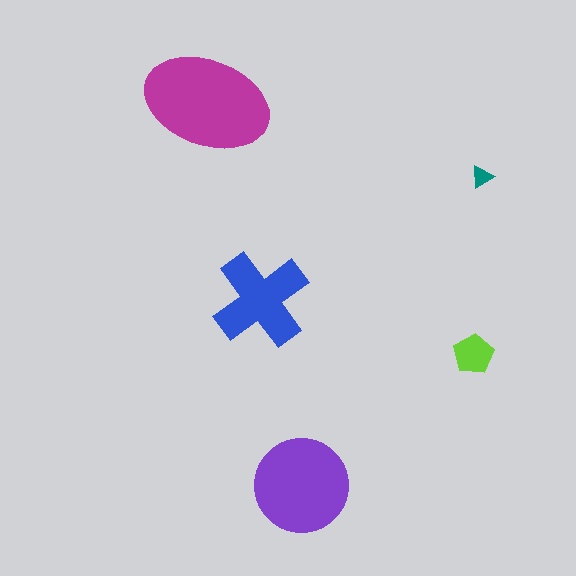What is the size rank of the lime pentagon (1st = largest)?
4th.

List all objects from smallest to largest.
The teal triangle, the lime pentagon, the blue cross, the purple circle, the magenta ellipse.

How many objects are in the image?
There are 5 objects in the image.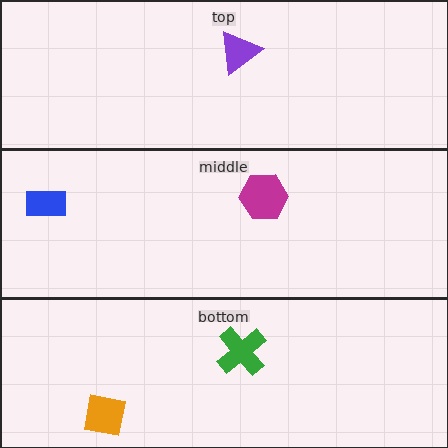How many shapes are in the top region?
1.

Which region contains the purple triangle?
The top region.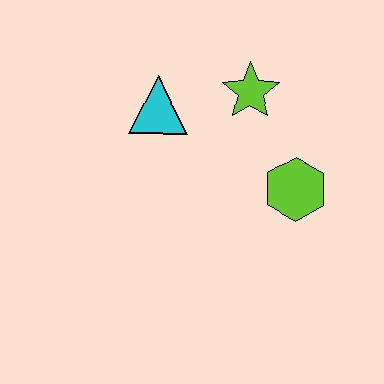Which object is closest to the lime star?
The cyan triangle is closest to the lime star.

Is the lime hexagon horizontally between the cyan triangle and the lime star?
No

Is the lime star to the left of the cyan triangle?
No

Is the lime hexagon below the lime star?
Yes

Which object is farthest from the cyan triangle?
The lime hexagon is farthest from the cyan triangle.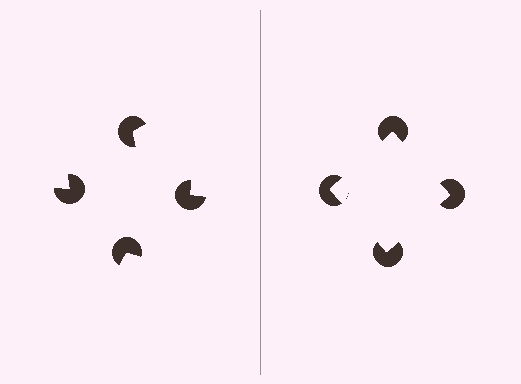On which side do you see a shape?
An illusory square appears on the right side. On the left side the wedge cuts are rotated, so no coherent shape forms.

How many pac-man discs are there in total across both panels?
8 — 4 on each side.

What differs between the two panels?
The pac-man discs are positioned identically on both sides; only the wedge orientations differ. On the right they align to a square; on the left they are misaligned.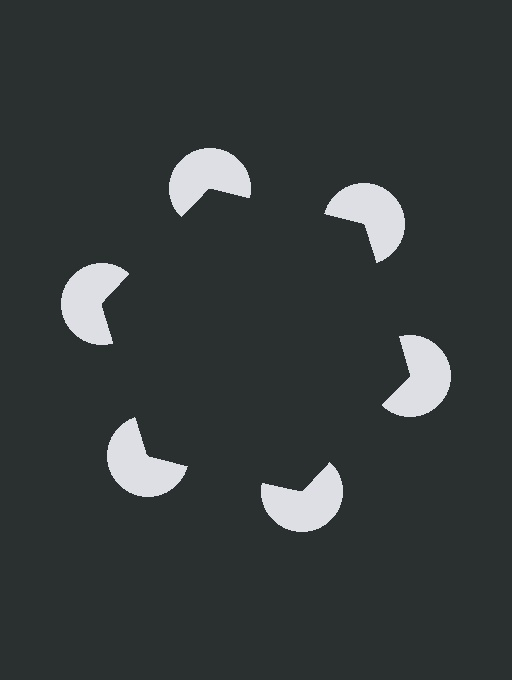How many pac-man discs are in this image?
There are 6 — one at each vertex of the illusory hexagon.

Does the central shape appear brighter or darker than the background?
It typically appears slightly darker than the background, even though no actual brightness change is drawn.